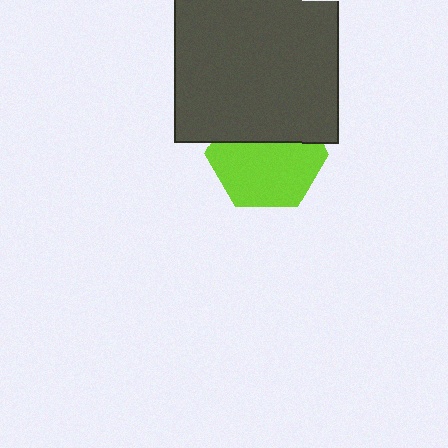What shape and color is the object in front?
The object in front is a dark gray square.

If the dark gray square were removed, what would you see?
You would see the complete lime hexagon.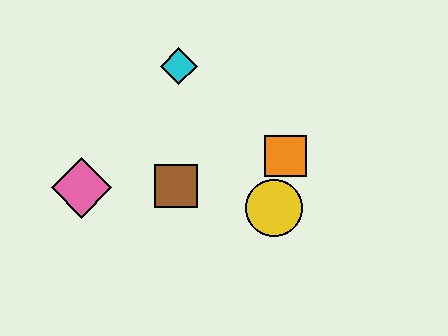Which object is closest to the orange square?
The yellow circle is closest to the orange square.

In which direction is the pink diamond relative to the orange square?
The pink diamond is to the left of the orange square.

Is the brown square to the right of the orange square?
No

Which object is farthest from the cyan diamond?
The yellow circle is farthest from the cyan diamond.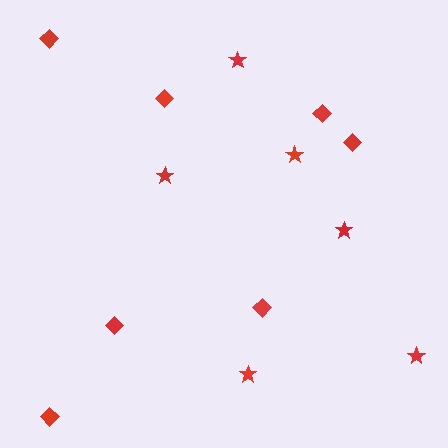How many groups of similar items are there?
There are 2 groups: one group of stars (6) and one group of diamonds (7).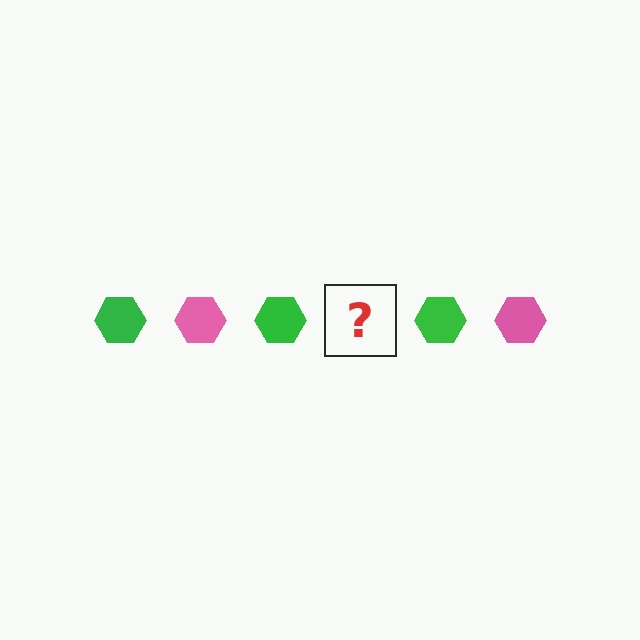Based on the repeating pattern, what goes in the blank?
The blank should be a pink hexagon.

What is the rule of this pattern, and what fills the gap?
The rule is that the pattern cycles through green, pink hexagons. The gap should be filled with a pink hexagon.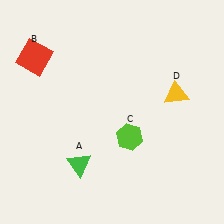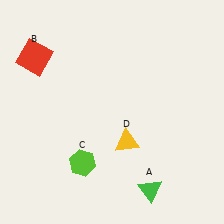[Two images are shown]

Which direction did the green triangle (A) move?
The green triangle (A) moved right.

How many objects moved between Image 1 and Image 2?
3 objects moved between the two images.